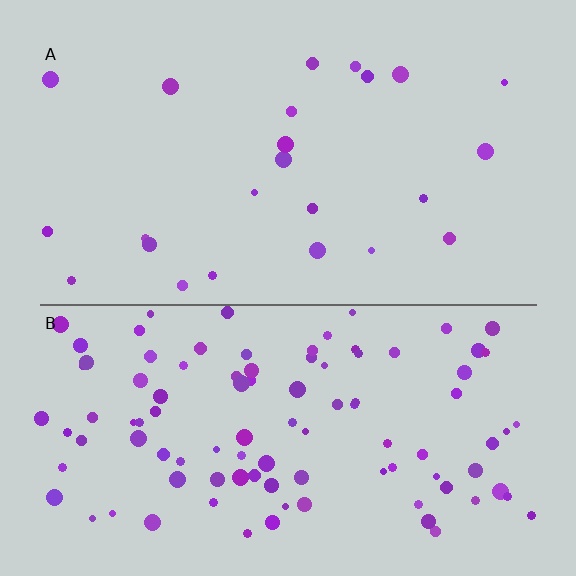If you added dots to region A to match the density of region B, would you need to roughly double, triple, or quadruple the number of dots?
Approximately quadruple.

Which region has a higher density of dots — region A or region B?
B (the bottom).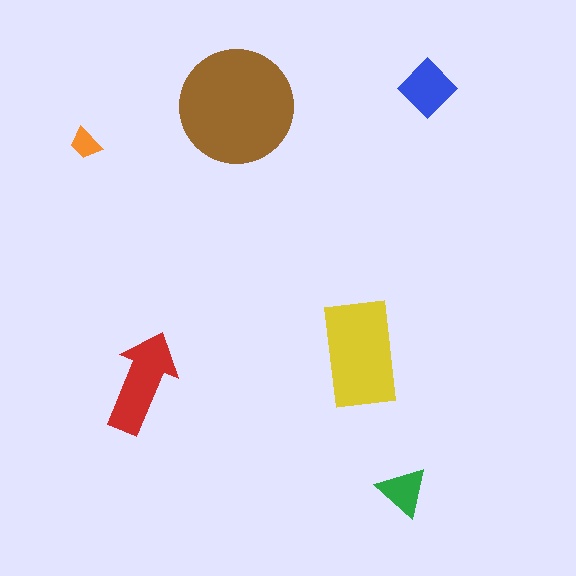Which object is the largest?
The brown circle.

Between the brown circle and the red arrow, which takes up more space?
The brown circle.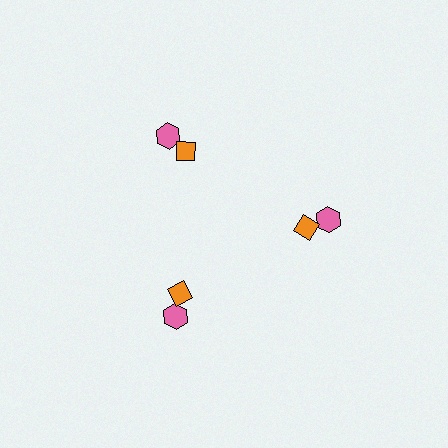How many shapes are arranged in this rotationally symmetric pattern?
There are 6 shapes, arranged in 3 groups of 2.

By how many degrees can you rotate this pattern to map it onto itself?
The pattern maps onto itself every 120 degrees of rotation.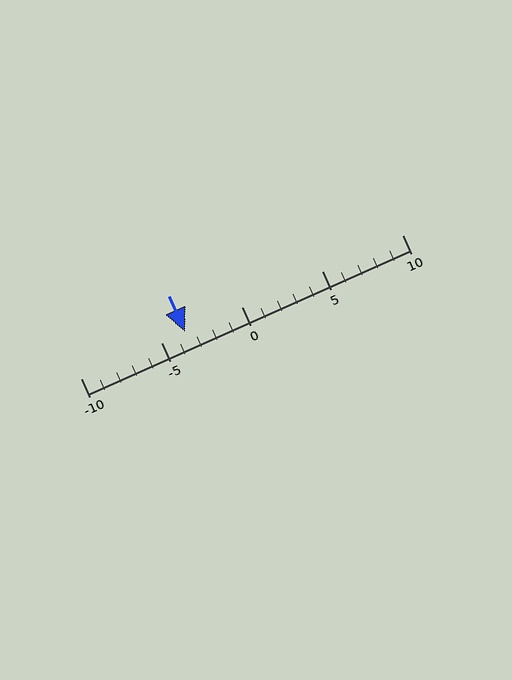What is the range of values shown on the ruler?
The ruler shows values from -10 to 10.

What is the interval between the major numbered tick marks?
The major tick marks are spaced 5 units apart.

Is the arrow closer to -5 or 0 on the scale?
The arrow is closer to -5.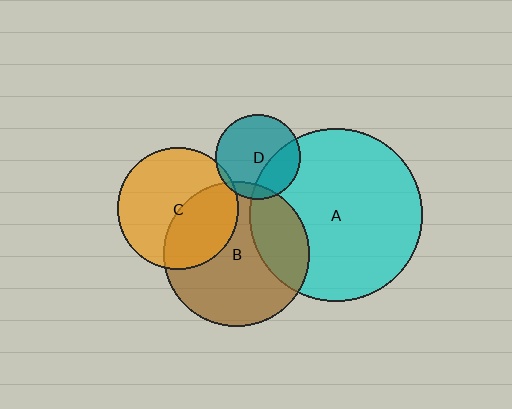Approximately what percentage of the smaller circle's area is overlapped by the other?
Approximately 25%.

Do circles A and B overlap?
Yes.